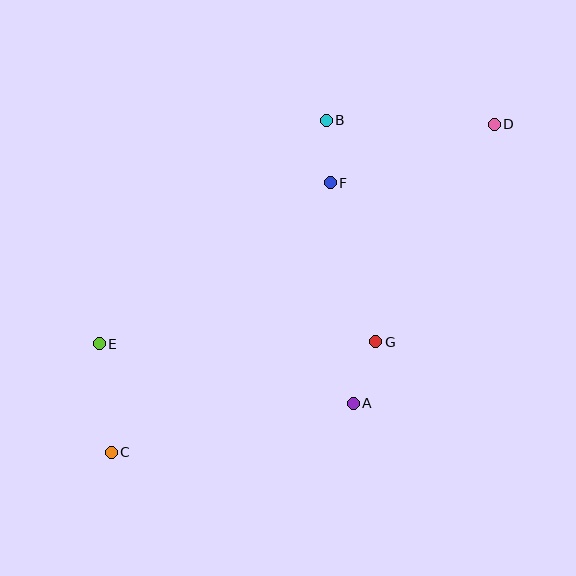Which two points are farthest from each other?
Points C and D are farthest from each other.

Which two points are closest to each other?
Points B and F are closest to each other.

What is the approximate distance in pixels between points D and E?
The distance between D and E is approximately 452 pixels.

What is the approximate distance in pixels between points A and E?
The distance between A and E is approximately 261 pixels.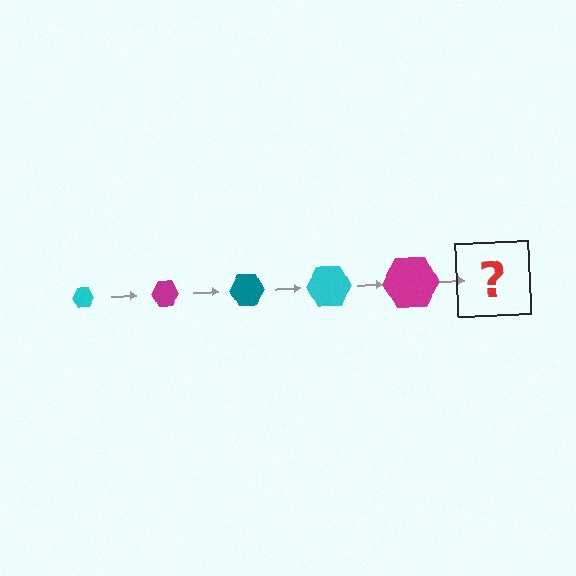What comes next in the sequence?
The next element should be a teal hexagon, larger than the previous one.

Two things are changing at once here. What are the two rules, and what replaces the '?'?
The two rules are that the hexagon grows larger each step and the color cycles through cyan, magenta, and teal. The '?' should be a teal hexagon, larger than the previous one.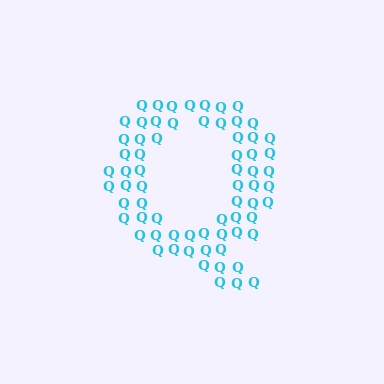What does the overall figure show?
The overall figure shows the letter Q.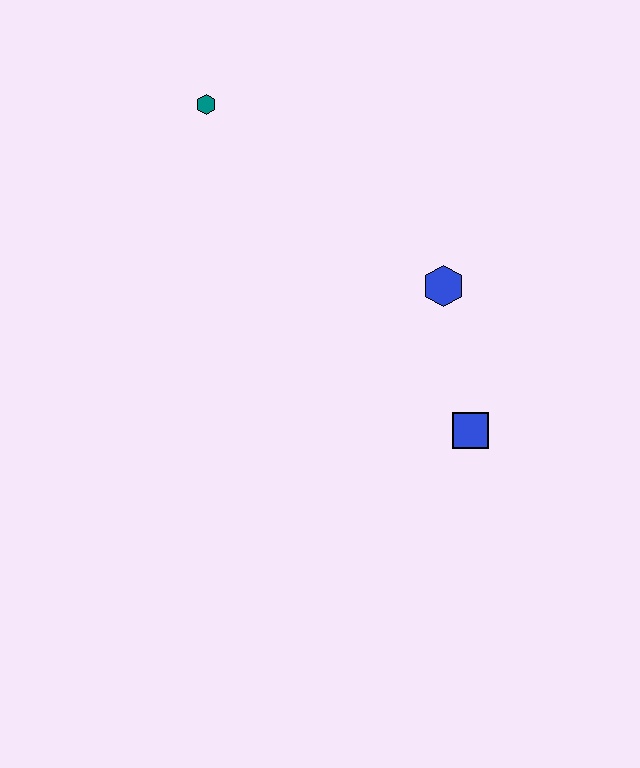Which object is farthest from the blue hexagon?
The teal hexagon is farthest from the blue hexagon.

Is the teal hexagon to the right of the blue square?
No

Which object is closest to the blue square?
The blue hexagon is closest to the blue square.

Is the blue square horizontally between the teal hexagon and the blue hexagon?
No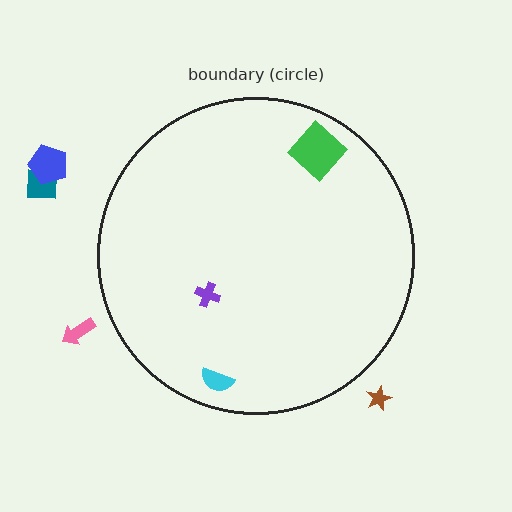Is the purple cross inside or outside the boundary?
Inside.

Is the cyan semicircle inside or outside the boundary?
Inside.